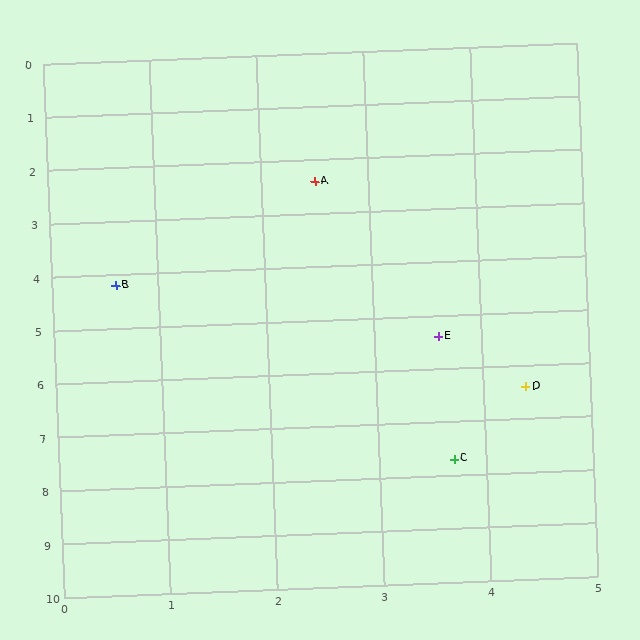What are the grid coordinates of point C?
Point C is at approximately (3.7, 7.7).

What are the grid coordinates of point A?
Point A is at approximately (2.5, 2.4).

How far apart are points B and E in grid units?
Points B and E are about 3.2 grid units apart.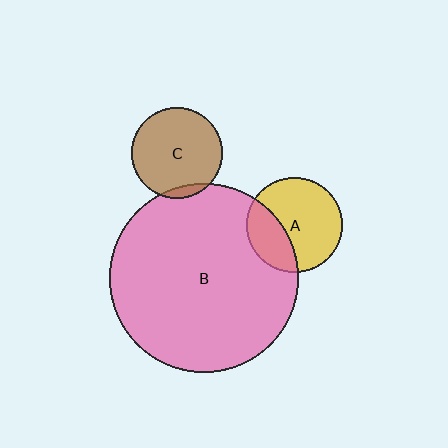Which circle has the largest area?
Circle B (pink).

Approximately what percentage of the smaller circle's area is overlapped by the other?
Approximately 5%.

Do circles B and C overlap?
Yes.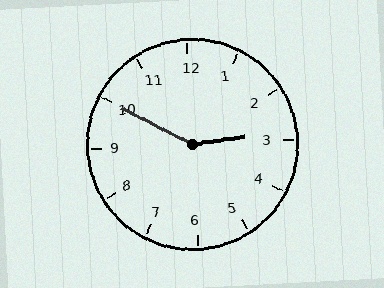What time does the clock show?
2:50.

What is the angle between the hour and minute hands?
Approximately 145 degrees.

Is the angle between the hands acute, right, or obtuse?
It is obtuse.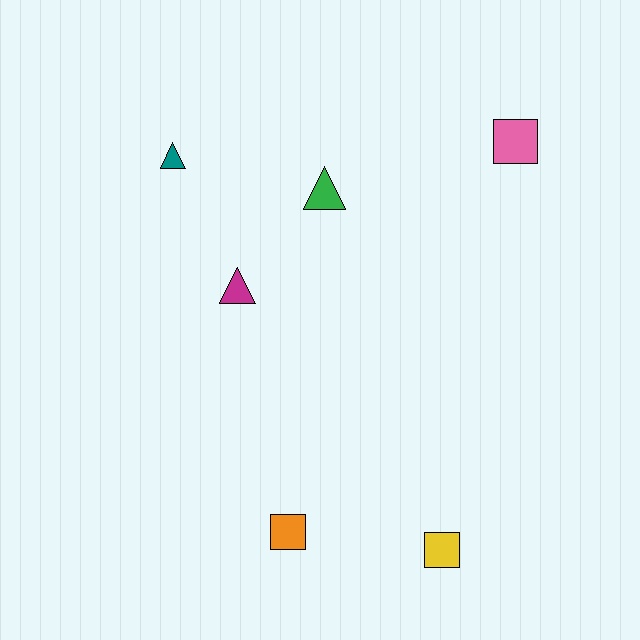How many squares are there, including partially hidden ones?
There are 3 squares.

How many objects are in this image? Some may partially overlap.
There are 6 objects.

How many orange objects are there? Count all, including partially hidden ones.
There is 1 orange object.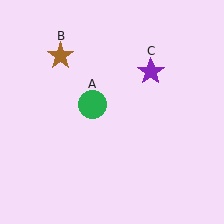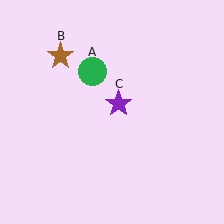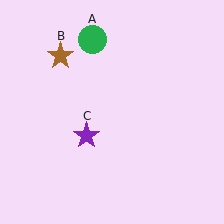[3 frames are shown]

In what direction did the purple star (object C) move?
The purple star (object C) moved down and to the left.